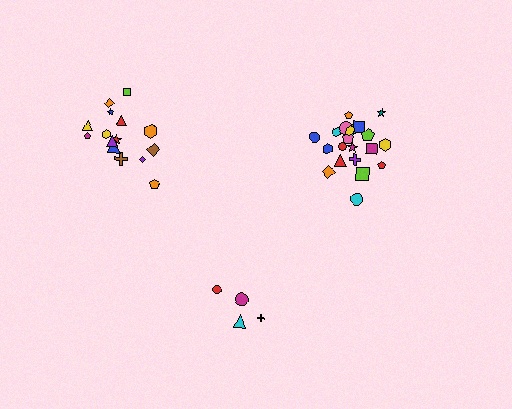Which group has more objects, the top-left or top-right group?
The top-right group.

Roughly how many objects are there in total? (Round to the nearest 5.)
Roughly 40 objects in total.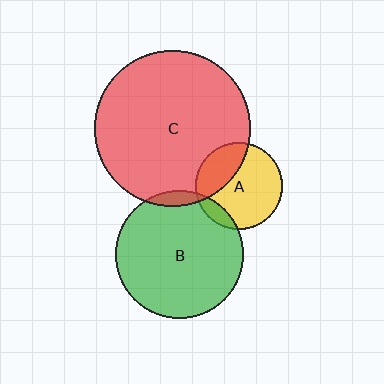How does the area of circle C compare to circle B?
Approximately 1.5 times.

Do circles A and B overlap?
Yes.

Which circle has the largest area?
Circle C (red).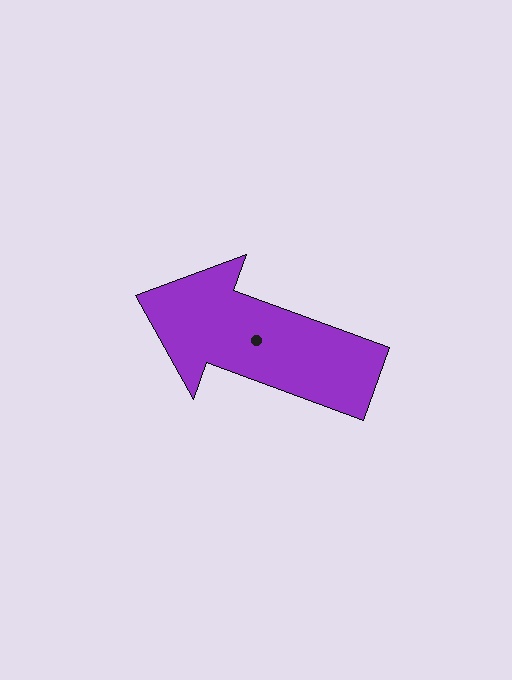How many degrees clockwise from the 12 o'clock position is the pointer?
Approximately 290 degrees.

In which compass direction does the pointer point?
West.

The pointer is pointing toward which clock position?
Roughly 10 o'clock.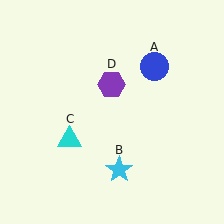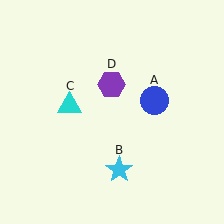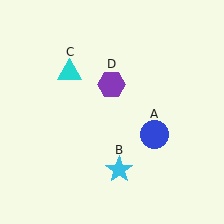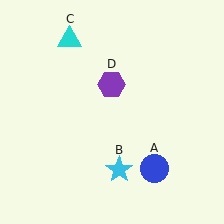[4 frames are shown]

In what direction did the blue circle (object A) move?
The blue circle (object A) moved down.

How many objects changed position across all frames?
2 objects changed position: blue circle (object A), cyan triangle (object C).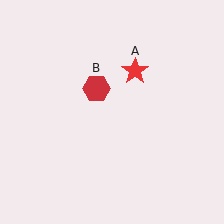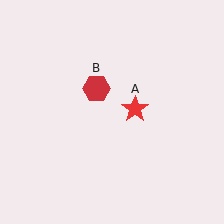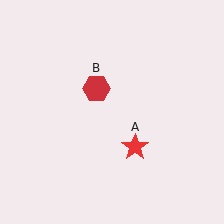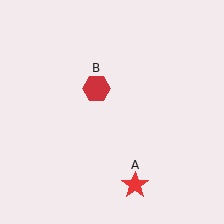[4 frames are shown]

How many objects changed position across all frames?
1 object changed position: red star (object A).